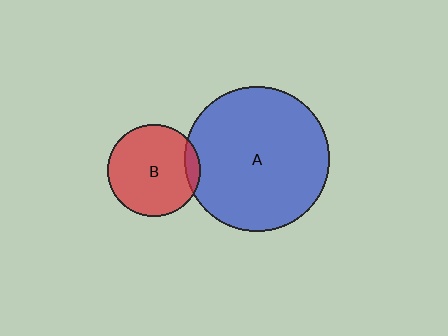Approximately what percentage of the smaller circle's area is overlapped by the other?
Approximately 10%.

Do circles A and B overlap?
Yes.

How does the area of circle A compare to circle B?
Approximately 2.5 times.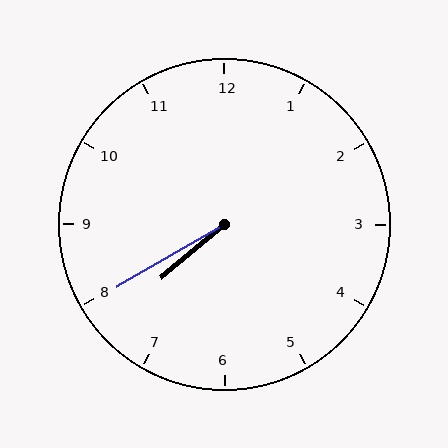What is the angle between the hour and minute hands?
Approximately 10 degrees.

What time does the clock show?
7:40.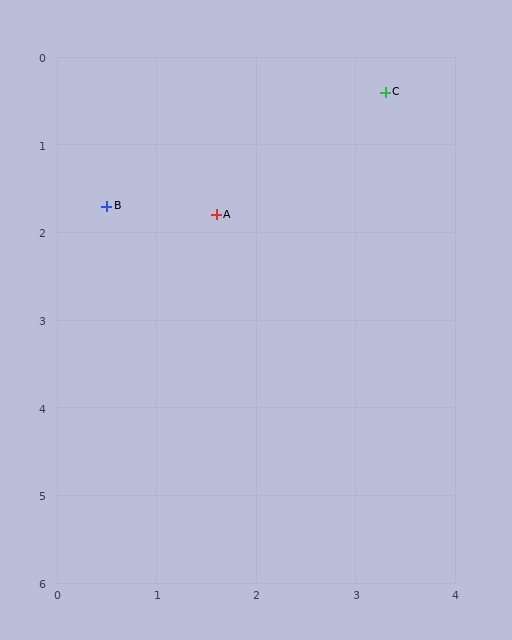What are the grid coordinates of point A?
Point A is at approximately (1.6, 1.8).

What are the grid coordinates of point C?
Point C is at approximately (3.3, 0.4).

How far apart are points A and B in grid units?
Points A and B are about 1.1 grid units apart.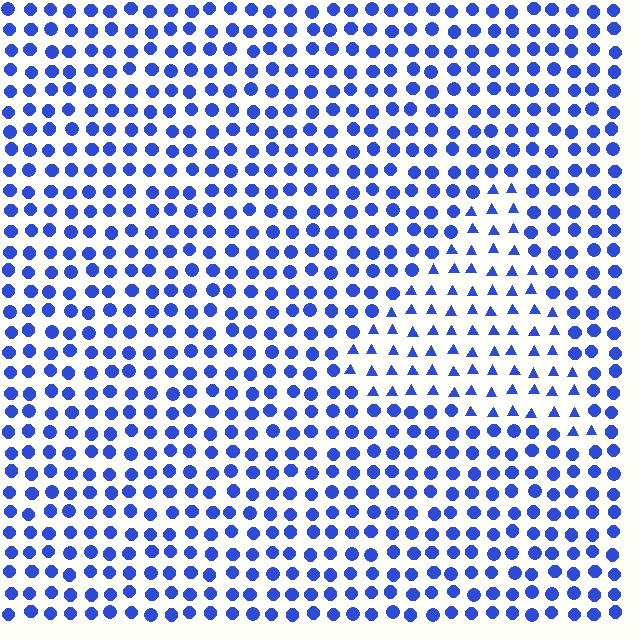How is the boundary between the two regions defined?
The boundary is defined by a change in element shape: triangles inside vs. circles outside. All elements share the same color and spacing.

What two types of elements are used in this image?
The image uses triangles inside the triangle region and circles outside it.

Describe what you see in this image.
The image is filled with small blue elements arranged in a uniform grid. A triangle-shaped region contains triangles, while the surrounding area contains circles. The boundary is defined purely by the change in element shape.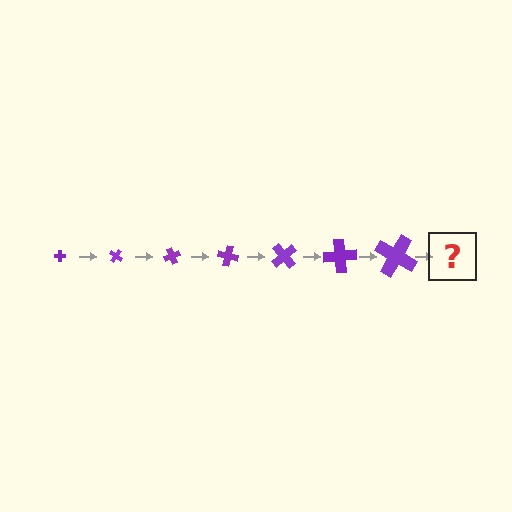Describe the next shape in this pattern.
It should be a cross, larger than the previous one and rotated 245 degrees from the start.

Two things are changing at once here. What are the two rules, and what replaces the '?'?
The two rules are that the cross grows larger each step and it rotates 35 degrees each step. The '?' should be a cross, larger than the previous one and rotated 245 degrees from the start.